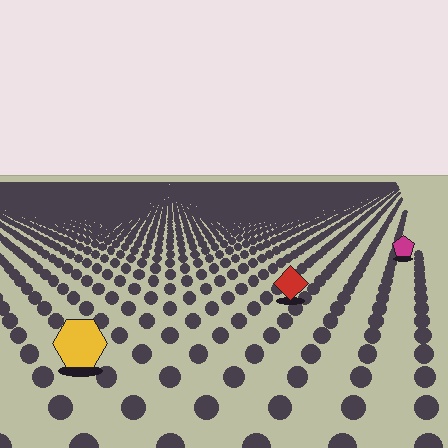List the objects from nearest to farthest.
From nearest to farthest: the yellow hexagon, the red diamond, the magenta pentagon.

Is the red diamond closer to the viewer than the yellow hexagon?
No. The yellow hexagon is closer — you can tell from the texture gradient: the ground texture is coarser near it.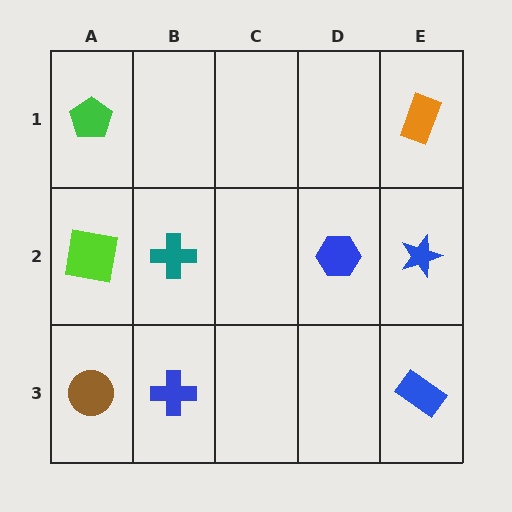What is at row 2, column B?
A teal cross.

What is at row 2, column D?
A blue hexagon.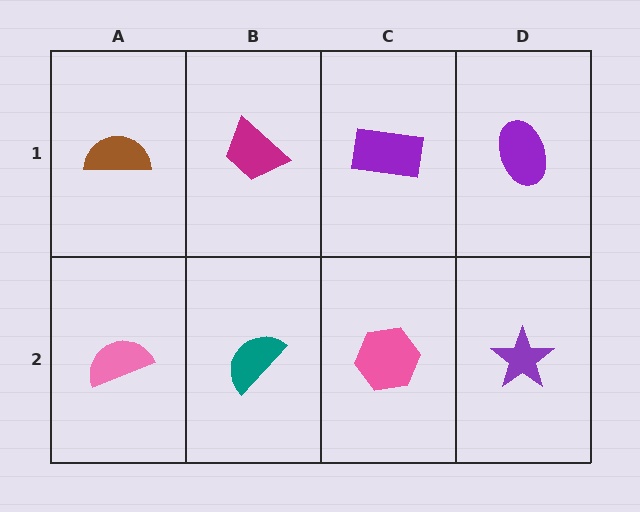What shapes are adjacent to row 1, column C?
A pink hexagon (row 2, column C), a magenta trapezoid (row 1, column B), a purple ellipse (row 1, column D).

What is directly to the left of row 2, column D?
A pink hexagon.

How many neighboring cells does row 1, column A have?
2.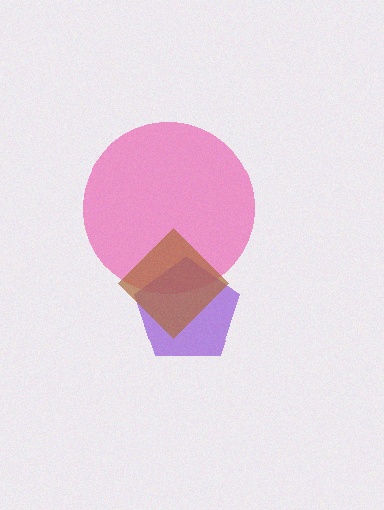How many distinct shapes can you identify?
There are 3 distinct shapes: a pink circle, a purple pentagon, a brown diamond.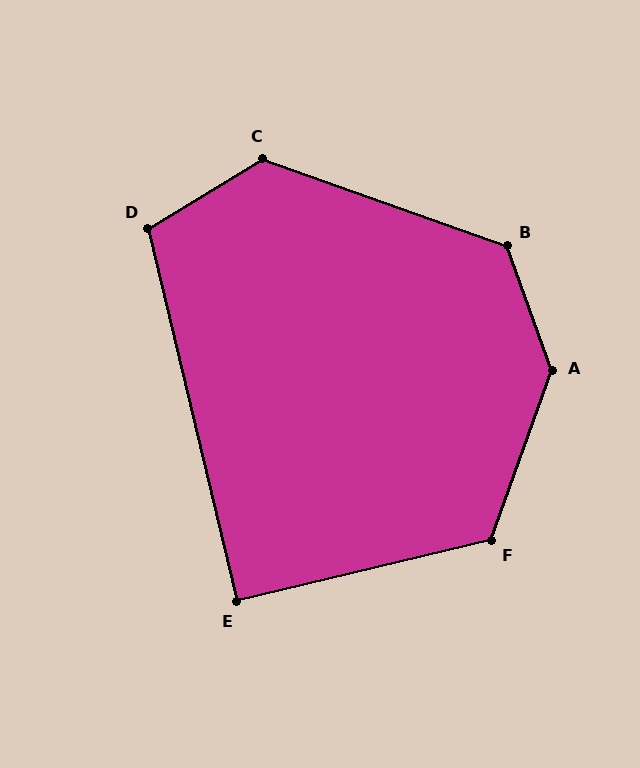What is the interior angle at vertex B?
Approximately 130 degrees (obtuse).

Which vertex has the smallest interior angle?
E, at approximately 90 degrees.